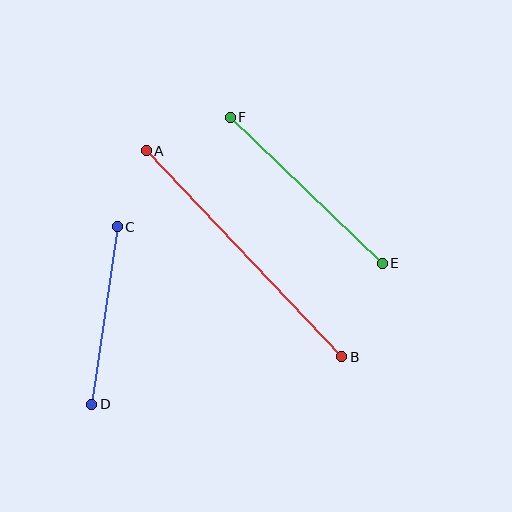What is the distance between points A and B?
The distance is approximately 284 pixels.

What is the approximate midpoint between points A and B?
The midpoint is at approximately (244, 254) pixels.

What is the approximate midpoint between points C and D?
The midpoint is at approximately (104, 315) pixels.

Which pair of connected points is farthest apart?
Points A and B are farthest apart.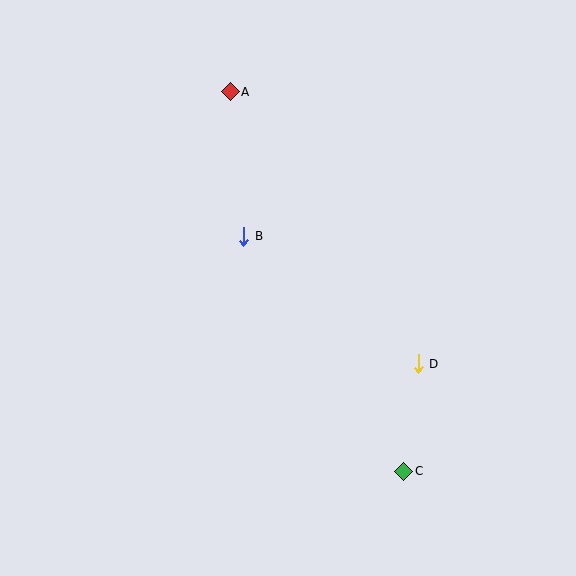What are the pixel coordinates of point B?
Point B is at (244, 236).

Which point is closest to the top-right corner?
Point A is closest to the top-right corner.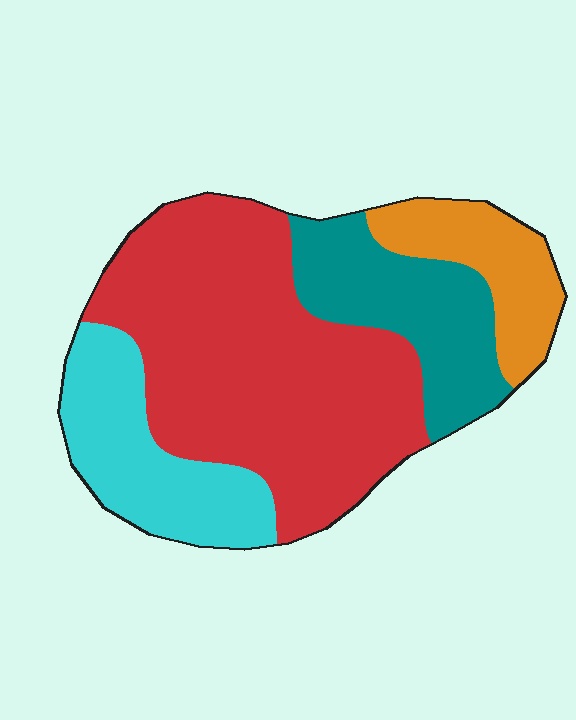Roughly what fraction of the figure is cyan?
Cyan takes up about one fifth (1/5) of the figure.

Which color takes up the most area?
Red, at roughly 50%.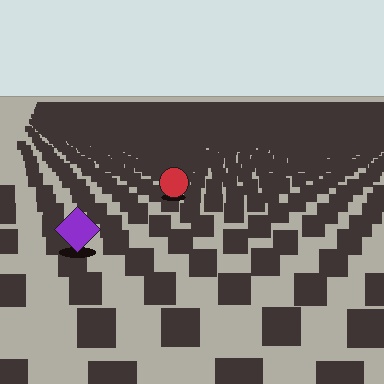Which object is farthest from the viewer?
The red circle is farthest from the viewer. It appears smaller and the ground texture around it is denser.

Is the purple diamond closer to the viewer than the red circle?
Yes. The purple diamond is closer — you can tell from the texture gradient: the ground texture is coarser near it.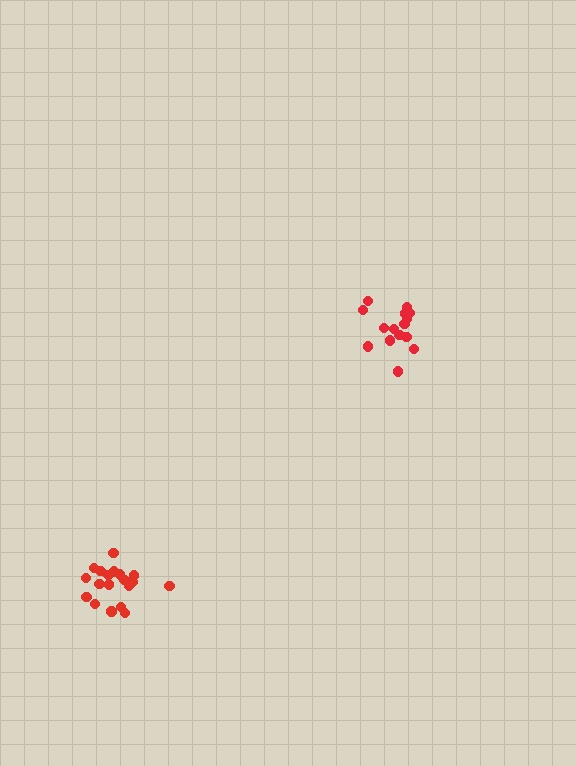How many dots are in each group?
Group 1: 16 dots, Group 2: 20 dots (36 total).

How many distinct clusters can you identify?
There are 2 distinct clusters.